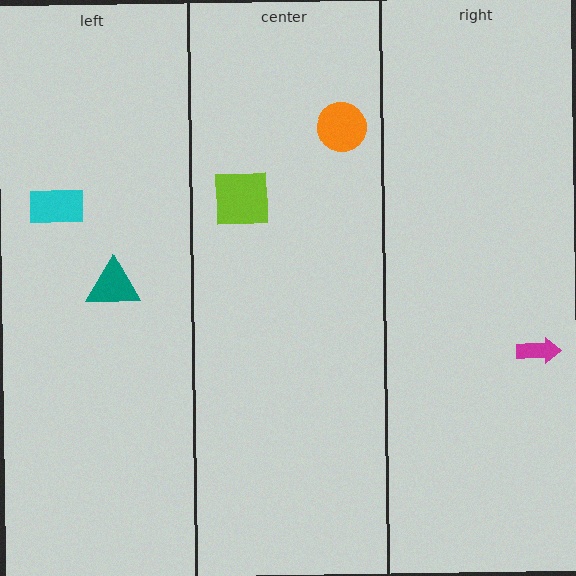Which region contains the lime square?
The center region.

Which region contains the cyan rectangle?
The left region.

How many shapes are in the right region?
1.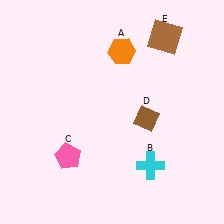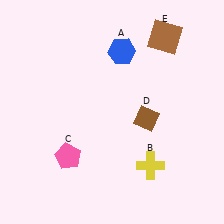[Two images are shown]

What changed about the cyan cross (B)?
In Image 1, B is cyan. In Image 2, it changed to yellow.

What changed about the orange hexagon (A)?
In Image 1, A is orange. In Image 2, it changed to blue.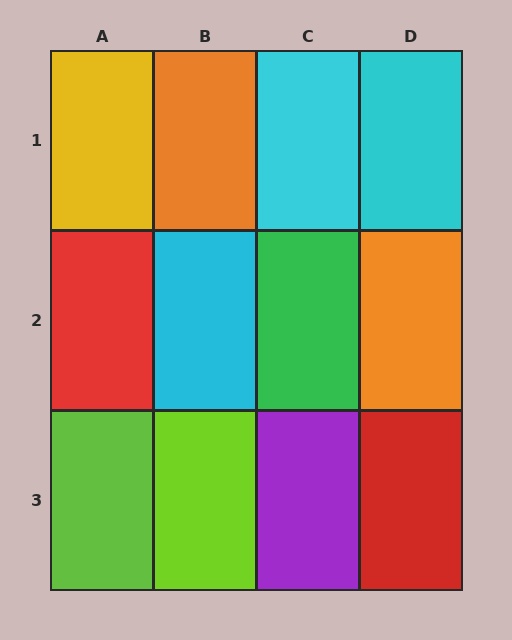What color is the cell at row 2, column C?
Green.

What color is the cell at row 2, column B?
Cyan.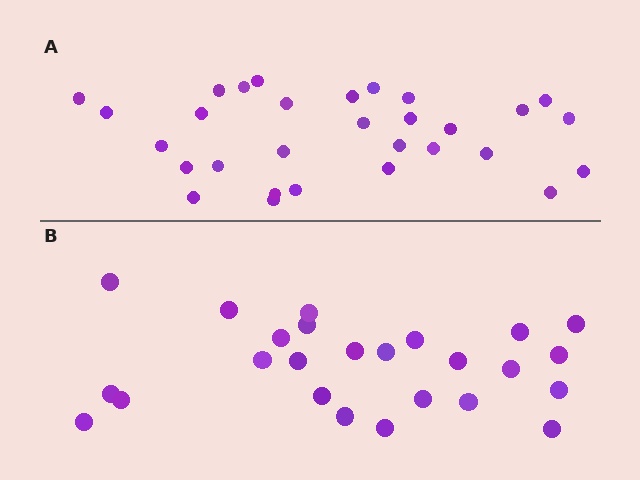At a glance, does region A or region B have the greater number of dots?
Region A (the top region) has more dots.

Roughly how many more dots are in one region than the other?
Region A has about 5 more dots than region B.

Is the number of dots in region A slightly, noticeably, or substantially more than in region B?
Region A has only slightly more — the two regions are fairly close. The ratio is roughly 1.2 to 1.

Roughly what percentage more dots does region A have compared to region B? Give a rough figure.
About 20% more.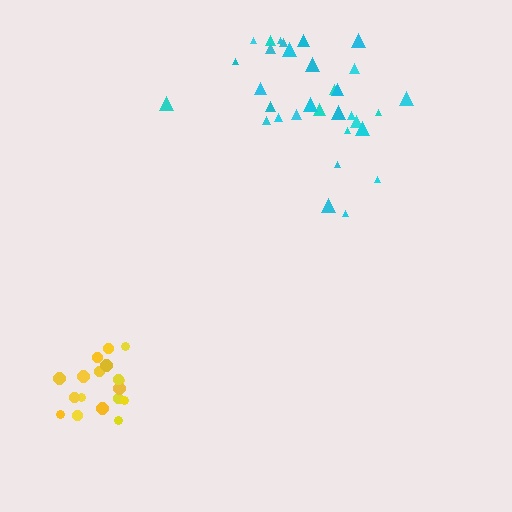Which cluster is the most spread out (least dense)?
Cyan.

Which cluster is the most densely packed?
Yellow.